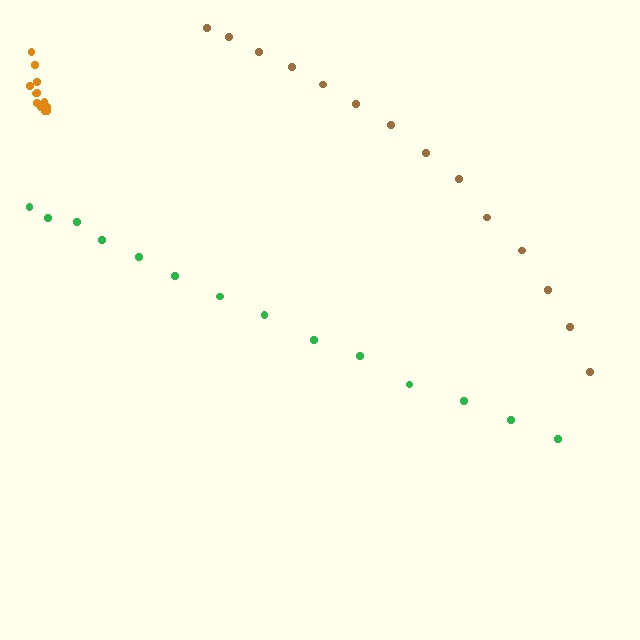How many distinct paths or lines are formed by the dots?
There are 3 distinct paths.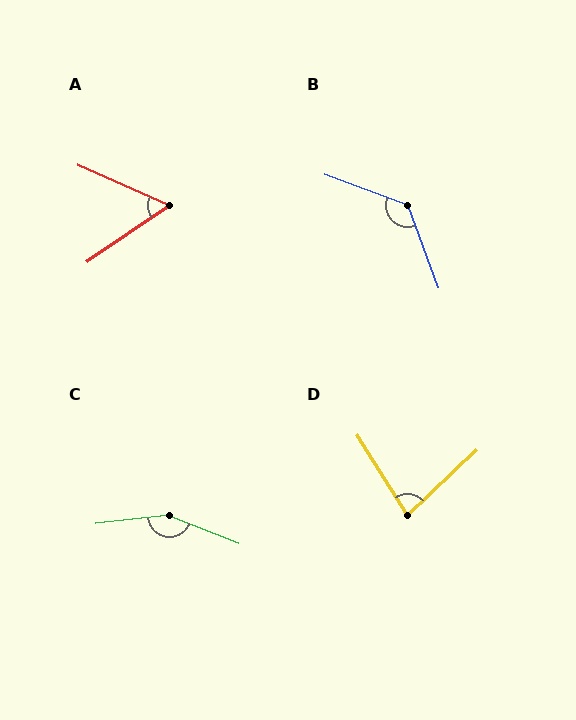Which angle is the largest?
C, at approximately 152 degrees.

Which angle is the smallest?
A, at approximately 58 degrees.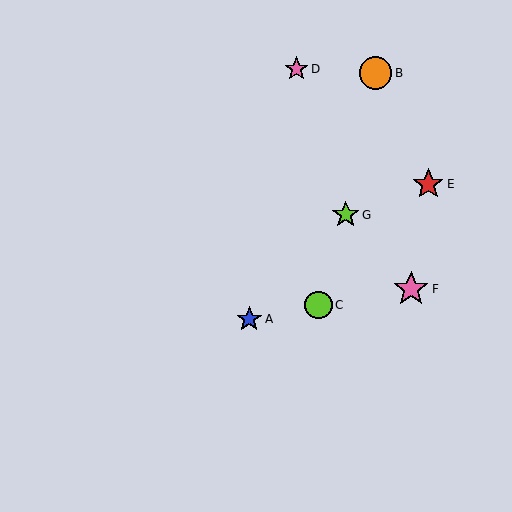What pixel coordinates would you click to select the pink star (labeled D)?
Click at (297, 69) to select the pink star D.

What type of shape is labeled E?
Shape E is a red star.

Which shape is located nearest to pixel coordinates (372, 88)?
The orange circle (labeled B) at (375, 73) is nearest to that location.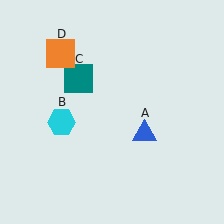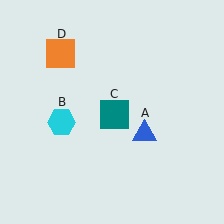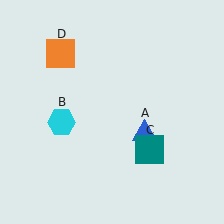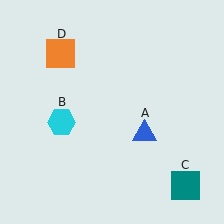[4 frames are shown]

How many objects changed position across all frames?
1 object changed position: teal square (object C).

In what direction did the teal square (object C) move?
The teal square (object C) moved down and to the right.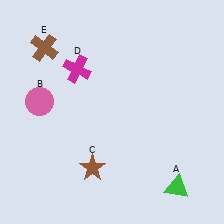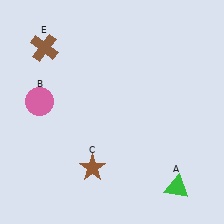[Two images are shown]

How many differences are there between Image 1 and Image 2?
There is 1 difference between the two images.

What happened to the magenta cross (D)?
The magenta cross (D) was removed in Image 2. It was in the top-left area of Image 1.